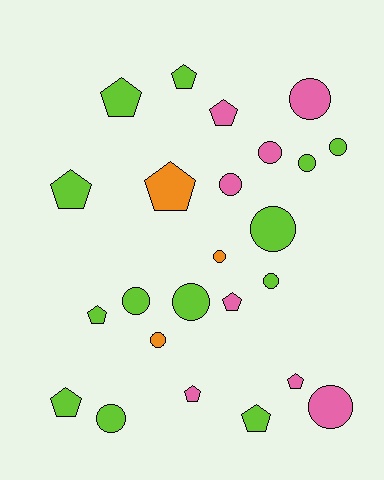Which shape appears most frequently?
Circle, with 13 objects.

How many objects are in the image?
There are 24 objects.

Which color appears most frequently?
Lime, with 13 objects.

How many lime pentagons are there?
There are 6 lime pentagons.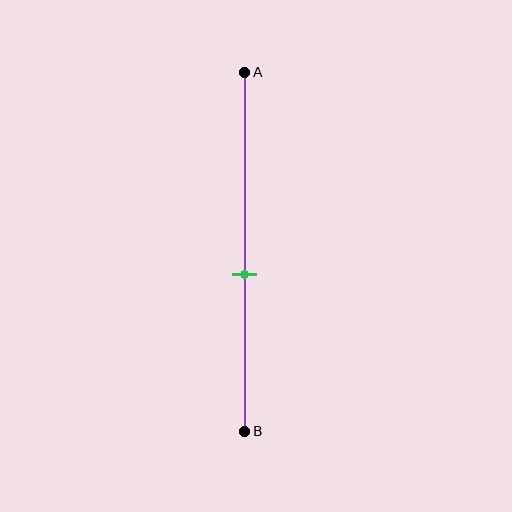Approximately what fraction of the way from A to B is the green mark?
The green mark is approximately 55% of the way from A to B.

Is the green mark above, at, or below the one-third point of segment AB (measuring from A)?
The green mark is below the one-third point of segment AB.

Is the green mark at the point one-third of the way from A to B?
No, the mark is at about 55% from A, not at the 33% one-third point.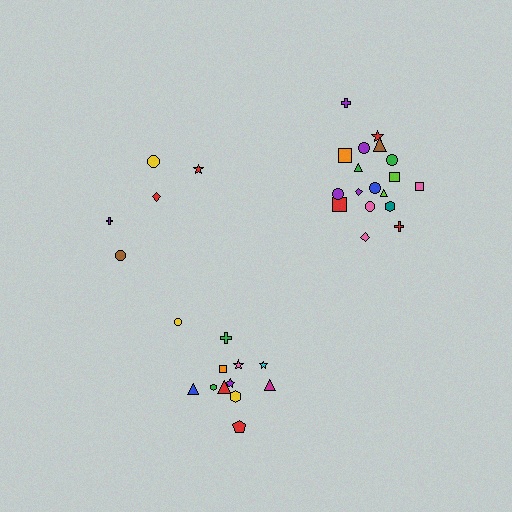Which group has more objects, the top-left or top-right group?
The top-right group.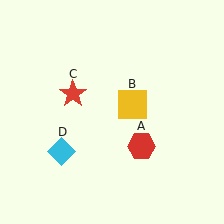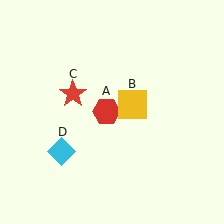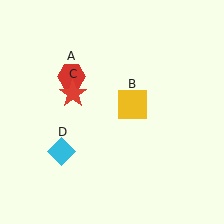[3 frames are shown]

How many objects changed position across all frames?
1 object changed position: red hexagon (object A).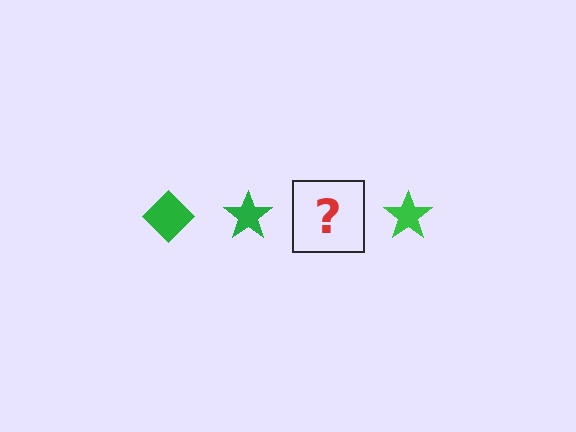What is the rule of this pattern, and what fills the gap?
The rule is that the pattern cycles through diamond, star shapes in green. The gap should be filled with a green diamond.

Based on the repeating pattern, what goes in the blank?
The blank should be a green diamond.